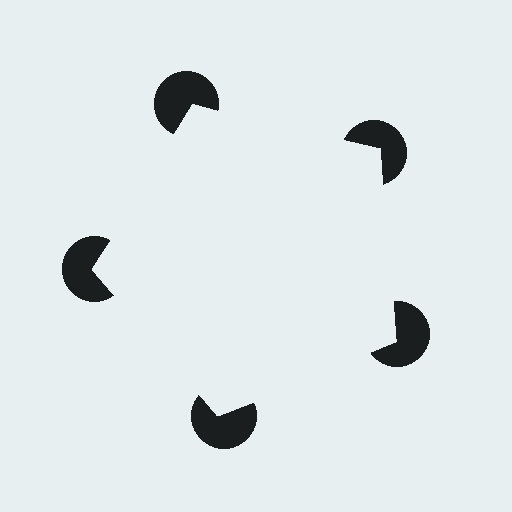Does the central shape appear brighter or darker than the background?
It typically appears slightly brighter than the background, even though no actual brightness change is drawn.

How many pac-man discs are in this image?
There are 5 — one at each vertex of the illusory pentagon.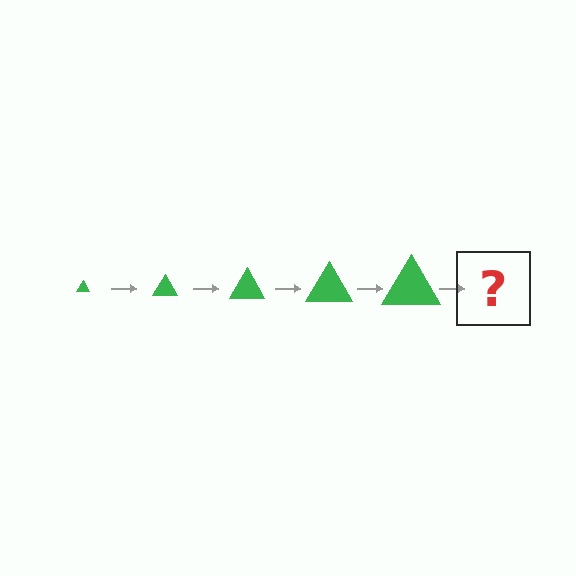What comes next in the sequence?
The next element should be a green triangle, larger than the previous one.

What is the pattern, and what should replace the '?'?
The pattern is that the triangle gets progressively larger each step. The '?' should be a green triangle, larger than the previous one.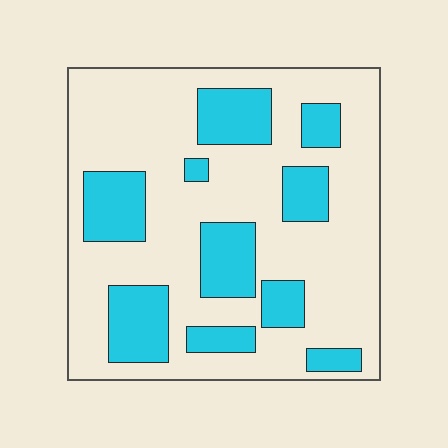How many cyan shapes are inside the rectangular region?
10.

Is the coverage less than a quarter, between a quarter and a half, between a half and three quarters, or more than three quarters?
Between a quarter and a half.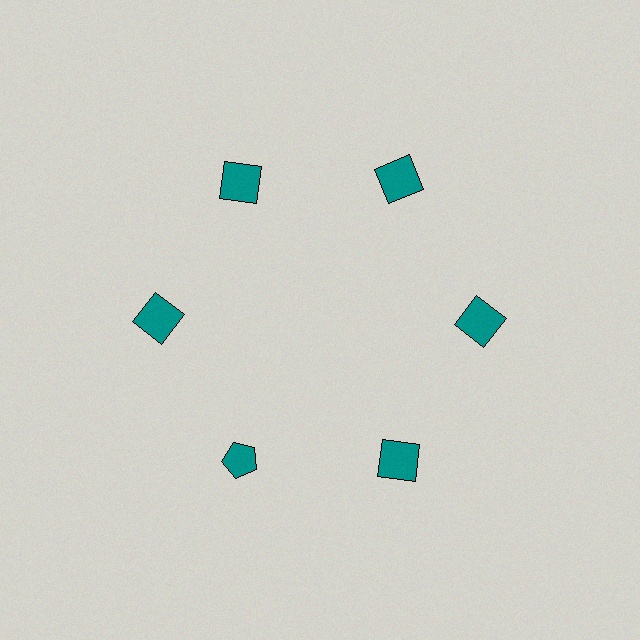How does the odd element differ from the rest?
It has a different shape: pentagon instead of square.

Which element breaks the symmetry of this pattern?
The teal pentagon at roughly the 7 o'clock position breaks the symmetry. All other shapes are teal squares.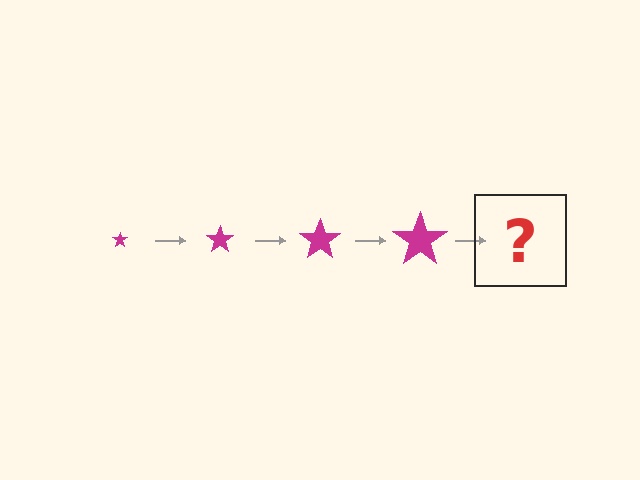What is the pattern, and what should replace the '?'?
The pattern is that the star gets progressively larger each step. The '?' should be a magenta star, larger than the previous one.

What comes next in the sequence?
The next element should be a magenta star, larger than the previous one.